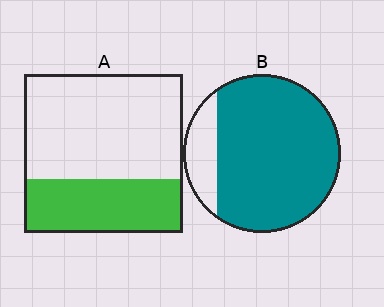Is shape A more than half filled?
No.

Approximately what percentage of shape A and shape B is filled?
A is approximately 35% and B is approximately 85%.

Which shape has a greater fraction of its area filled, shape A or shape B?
Shape B.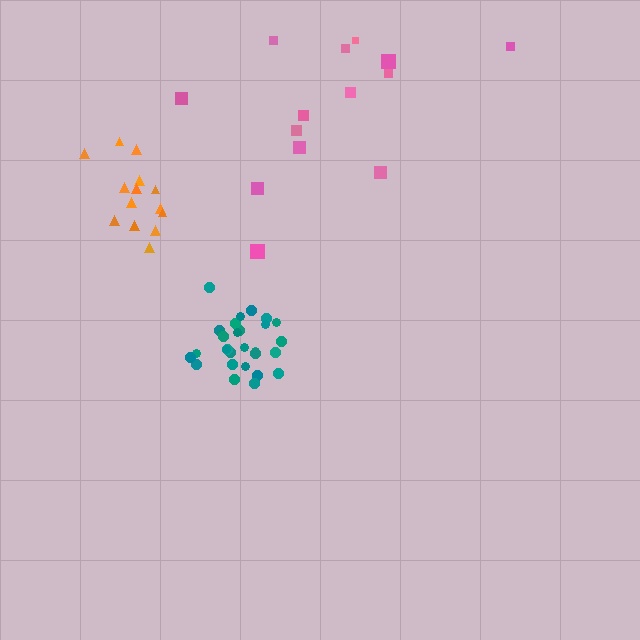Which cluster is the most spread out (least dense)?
Pink.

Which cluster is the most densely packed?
Teal.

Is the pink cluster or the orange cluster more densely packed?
Orange.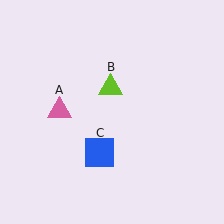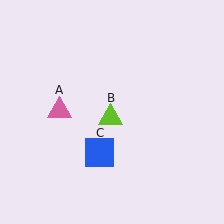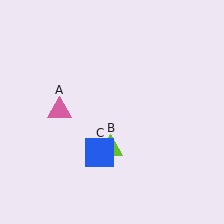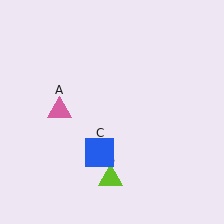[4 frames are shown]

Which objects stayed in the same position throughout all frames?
Pink triangle (object A) and blue square (object C) remained stationary.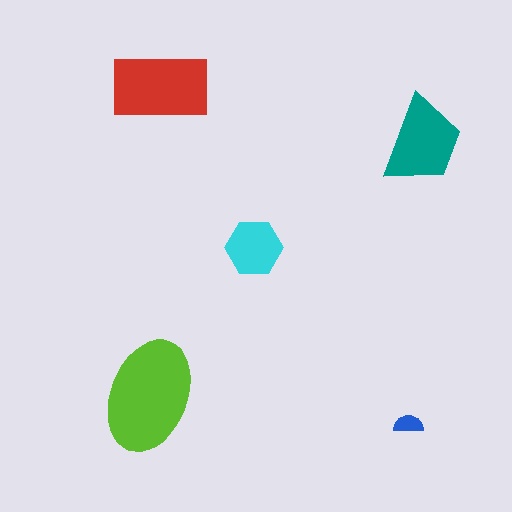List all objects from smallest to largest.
The blue semicircle, the cyan hexagon, the teal trapezoid, the red rectangle, the lime ellipse.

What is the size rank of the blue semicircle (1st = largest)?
5th.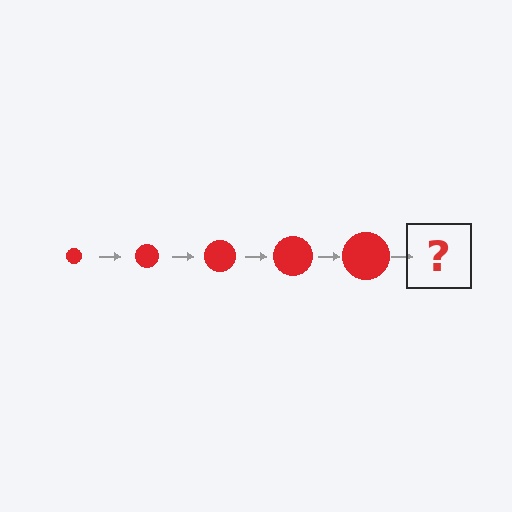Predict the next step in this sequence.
The next step is a red circle, larger than the previous one.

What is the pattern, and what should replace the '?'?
The pattern is that the circle gets progressively larger each step. The '?' should be a red circle, larger than the previous one.